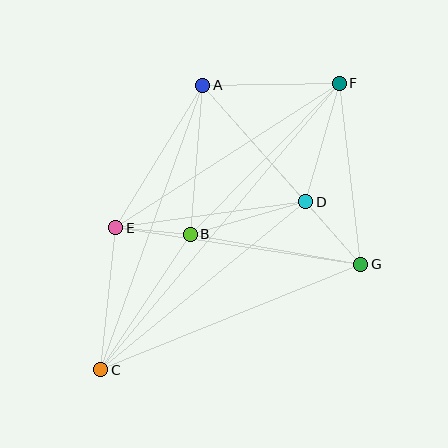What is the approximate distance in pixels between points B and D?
The distance between B and D is approximately 120 pixels.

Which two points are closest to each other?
Points B and E are closest to each other.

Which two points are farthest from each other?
Points C and F are farthest from each other.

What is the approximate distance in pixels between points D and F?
The distance between D and F is approximately 123 pixels.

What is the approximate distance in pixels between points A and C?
The distance between A and C is approximately 302 pixels.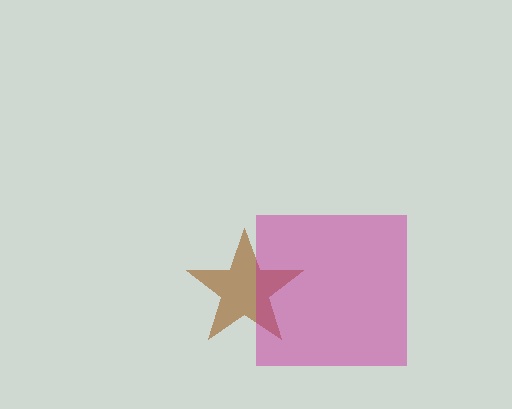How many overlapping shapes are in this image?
There are 2 overlapping shapes in the image.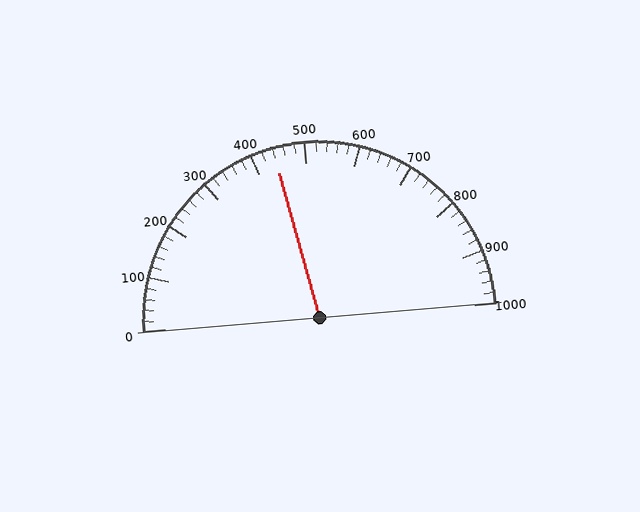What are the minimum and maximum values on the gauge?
The gauge ranges from 0 to 1000.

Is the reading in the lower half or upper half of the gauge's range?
The reading is in the lower half of the range (0 to 1000).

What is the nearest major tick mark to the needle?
The nearest major tick mark is 400.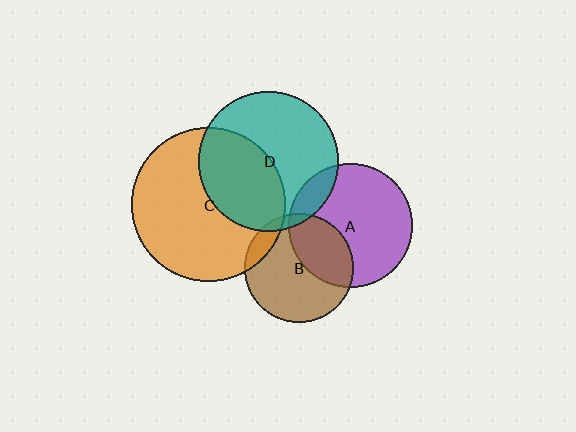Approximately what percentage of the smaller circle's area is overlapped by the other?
Approximately 40%.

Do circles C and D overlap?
Yes.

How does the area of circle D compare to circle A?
Approximately 1.3 times.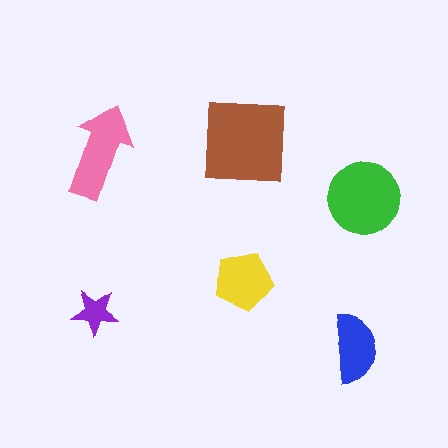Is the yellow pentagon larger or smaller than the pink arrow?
Smaller.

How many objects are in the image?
There are 6 objects in the image.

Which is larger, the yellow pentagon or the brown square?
The brown square.